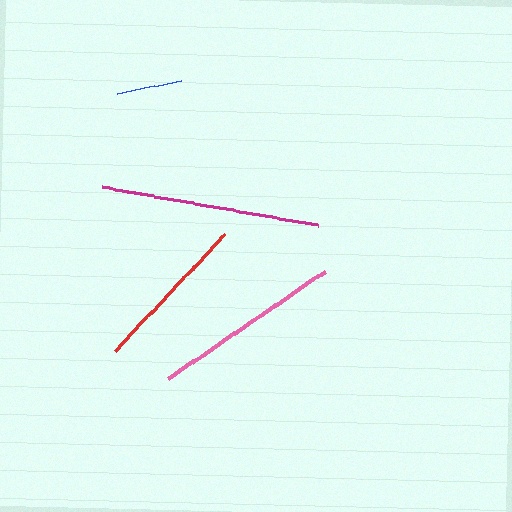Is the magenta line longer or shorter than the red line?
The magenta line is longer than the red line.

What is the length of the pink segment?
The pink segment is approximately 190 pixels long.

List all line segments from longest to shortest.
From longest to shortest: magenta, pink, red, blue.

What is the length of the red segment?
The red segment is approximately 160 pixels long.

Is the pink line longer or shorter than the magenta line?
The magenta line is longer than the pink line.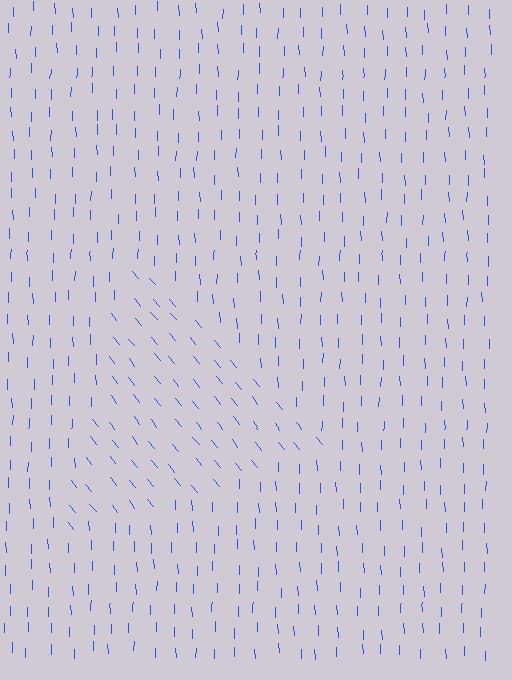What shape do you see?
I see a triangle.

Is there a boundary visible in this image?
Yes, there is a texture boundary formed by a change in line orientation.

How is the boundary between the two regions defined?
The boundary is defined purely by a change in line orientation (approximately 38 degrees difference). All lines are the same color and thickness.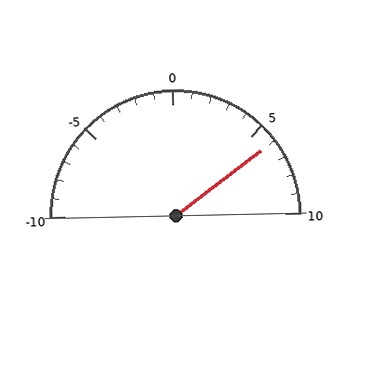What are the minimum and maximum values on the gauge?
The gauge ranges from -10 to 10.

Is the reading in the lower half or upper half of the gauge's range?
The reading is in the upper half of the range (-10 to 10).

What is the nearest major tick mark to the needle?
The nearest major tick mark is 5.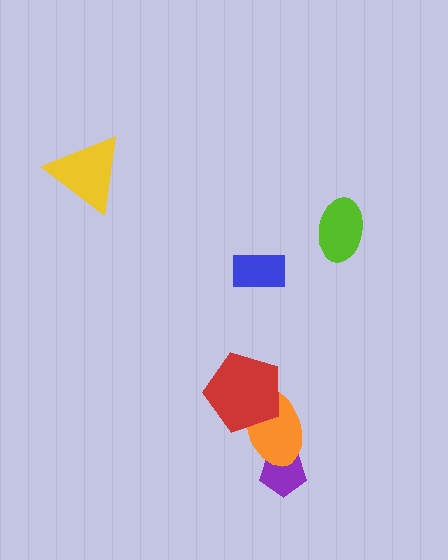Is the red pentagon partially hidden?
No, no other shape covers it.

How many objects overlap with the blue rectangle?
0 objects overlap with the blue rectangle.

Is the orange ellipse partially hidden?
Yes, it is partially covered by another shape.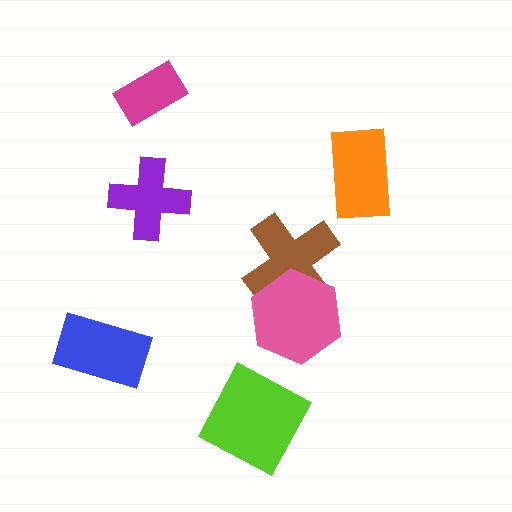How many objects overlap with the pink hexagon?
1 object overlaps with the pink hexagon.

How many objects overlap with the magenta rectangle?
0 objects overlap with the magenta rectangle.